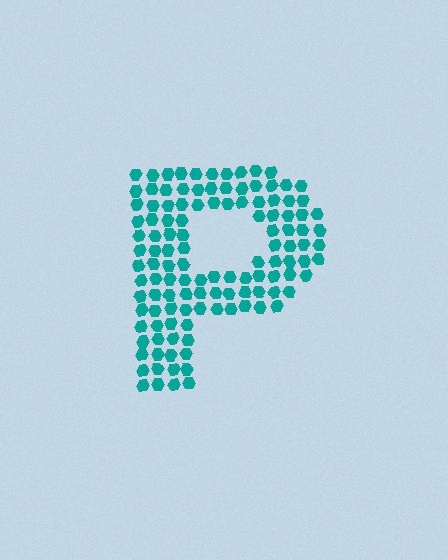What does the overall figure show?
The overall figure shows the letter P.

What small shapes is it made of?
It is made of small hexagons.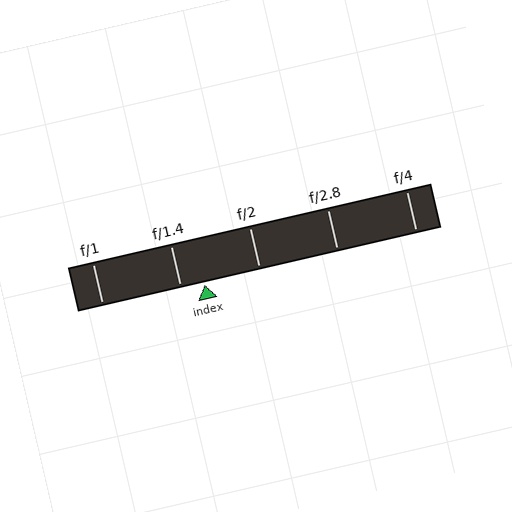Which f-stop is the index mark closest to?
The index mark is closest to f/1.4.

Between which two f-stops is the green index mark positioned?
The index mark is between f/1.4 and f/2.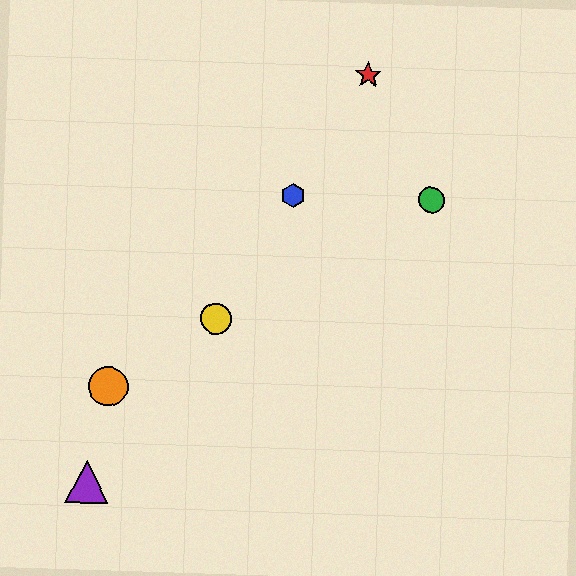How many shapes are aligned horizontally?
2 shapes (the blue hexagon, the green circle) are aligned horizontally.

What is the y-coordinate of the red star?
The red star is at y≈75.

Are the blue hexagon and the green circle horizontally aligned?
Yes, both are at y≈195.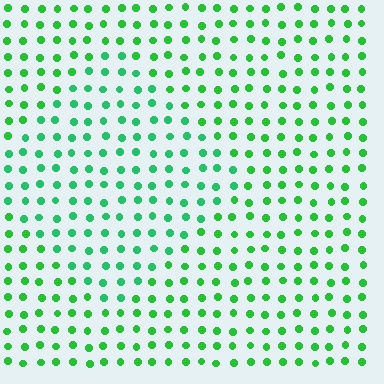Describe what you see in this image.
The image is filled with small green elements in a uniform arrangement. A diamond-shaped region is visible where the elements are tinted to a slightly different hue, forming a subtle color boundary.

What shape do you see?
I see a diamond.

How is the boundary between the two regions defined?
The boundary is defined purely by a slight shift in hue (about 20 degrees). Spacing, size, and orientation are identical on both sides.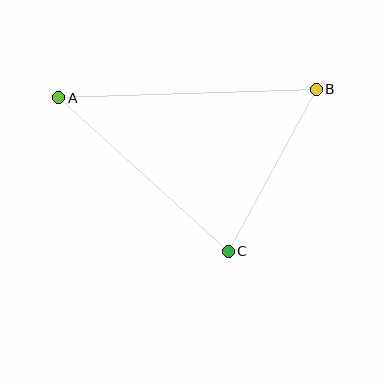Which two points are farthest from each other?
Points A and B are farthest from each other.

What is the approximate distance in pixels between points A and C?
The distance between A and C is approximately 229 pixels.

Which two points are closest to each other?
Points B and C are closest to each other.